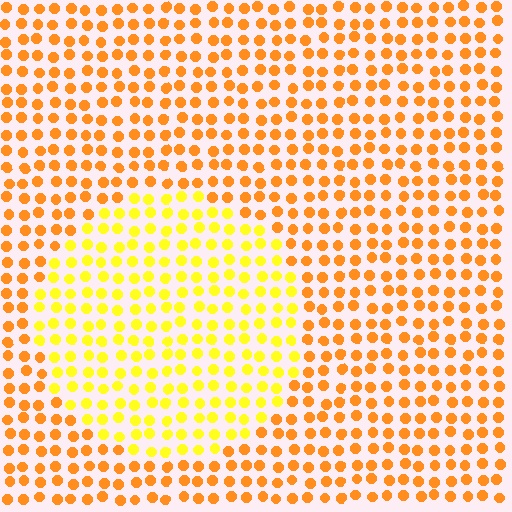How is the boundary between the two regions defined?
The boundary is defined purely by a slight shift in hue (about 30 degrees). Spacing, size, and orientation are identical on both sides.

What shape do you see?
I see a circle.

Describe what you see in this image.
The image is filled with small orange elements in a uniform arrangement. A circle-shaped region is visible where the elements are tinted to a slightly different hue, forming a subtle color boundary.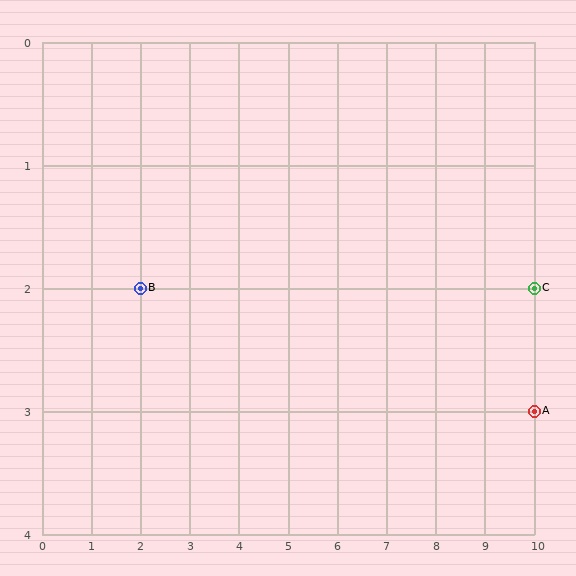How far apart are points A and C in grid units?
Points A and C are 1 row apart.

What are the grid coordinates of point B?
Point B is at grid coordinates (2, 2).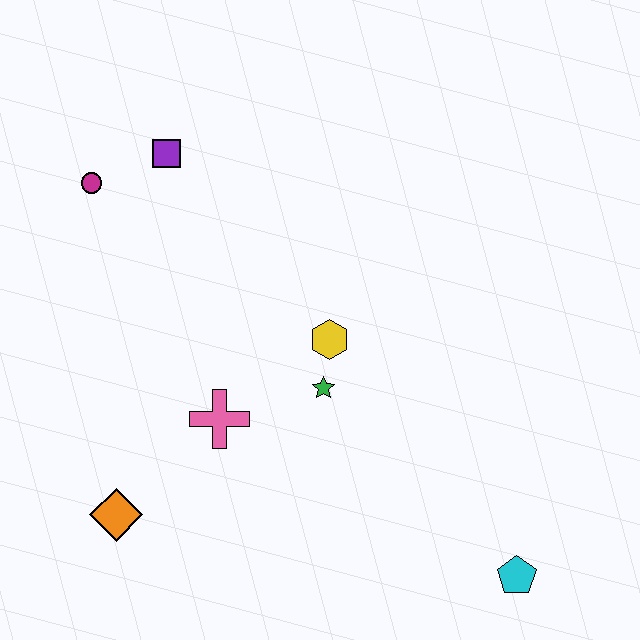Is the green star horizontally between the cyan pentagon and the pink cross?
Yes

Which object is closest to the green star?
The yellow hexagon is closest to the green star.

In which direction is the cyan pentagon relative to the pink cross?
The cyan pentagon is to the right of the pink cross.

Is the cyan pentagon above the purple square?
No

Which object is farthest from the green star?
The magenta circle is farthest from the green star.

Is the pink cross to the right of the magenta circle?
Yes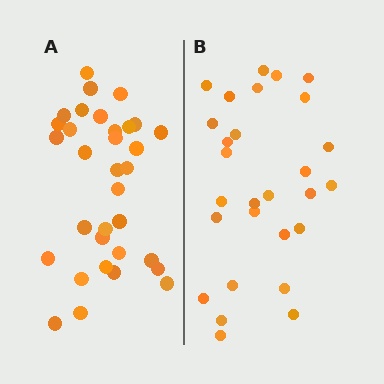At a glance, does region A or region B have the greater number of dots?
Region A (the left region) has more dots.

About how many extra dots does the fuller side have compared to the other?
Region A has about 5 more dots than region B.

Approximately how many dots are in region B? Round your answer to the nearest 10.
About 30 dots. (The exact count is 28, which rounds to 30.)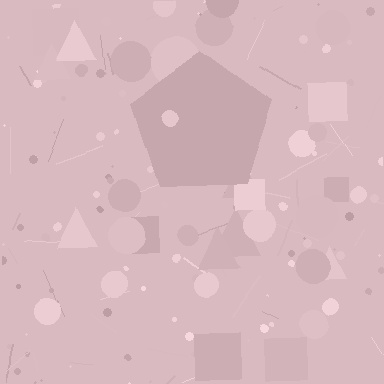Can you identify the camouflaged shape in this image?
The camouflaged shape is a pentagon.